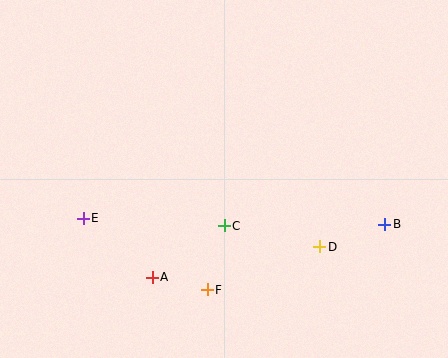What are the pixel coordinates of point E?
Point E is at (83, 218).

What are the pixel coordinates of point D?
Point D is at (320, 247).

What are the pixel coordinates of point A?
Point A is at (152, 277).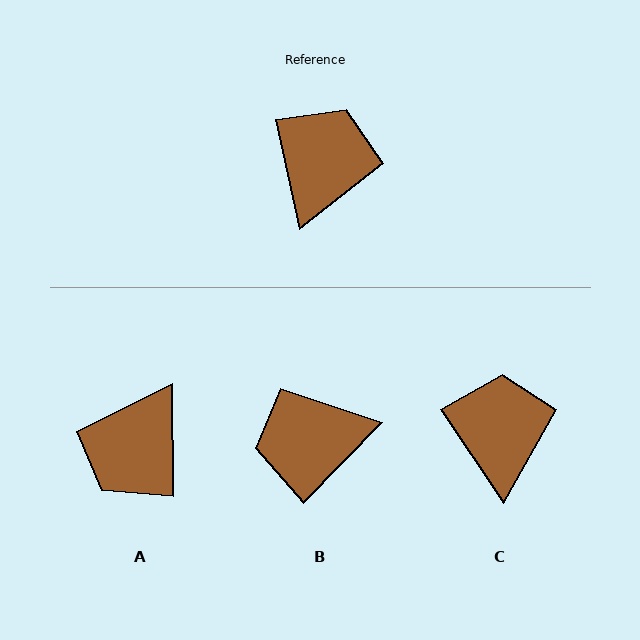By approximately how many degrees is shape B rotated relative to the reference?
Approximately 123 degrees counter-clockwise.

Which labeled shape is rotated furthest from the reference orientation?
A, about 168 degrees away.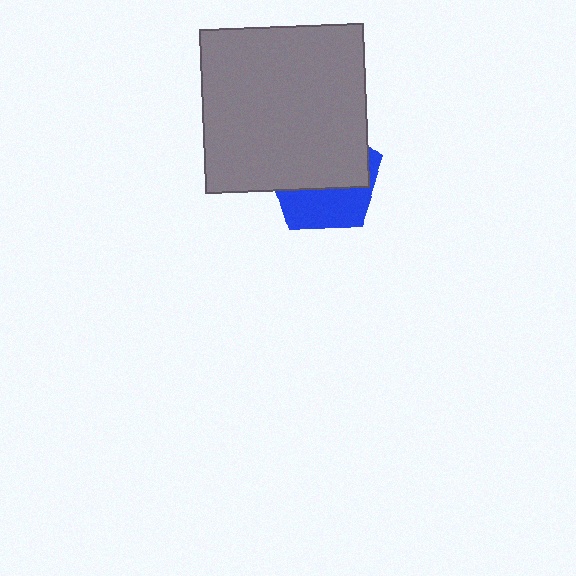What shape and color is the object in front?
The object in front is a gray square.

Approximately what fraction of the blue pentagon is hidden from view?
Roughly 61% of the blue pentagon is hidden behind the gray square.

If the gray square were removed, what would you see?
You would see the complete blue pentagon.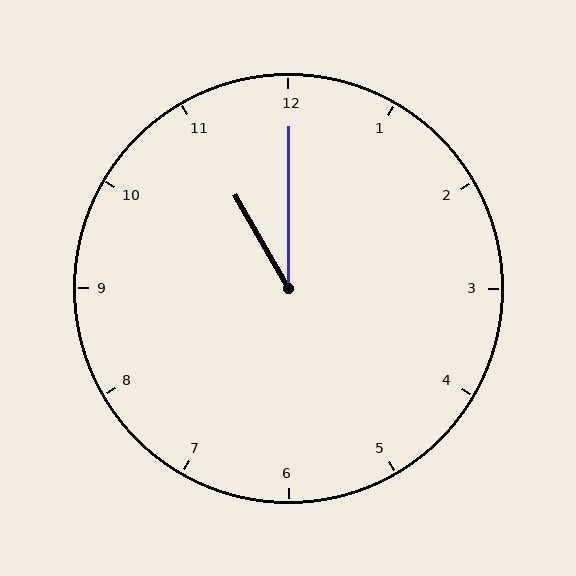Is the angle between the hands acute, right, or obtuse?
It is acute.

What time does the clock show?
11:00.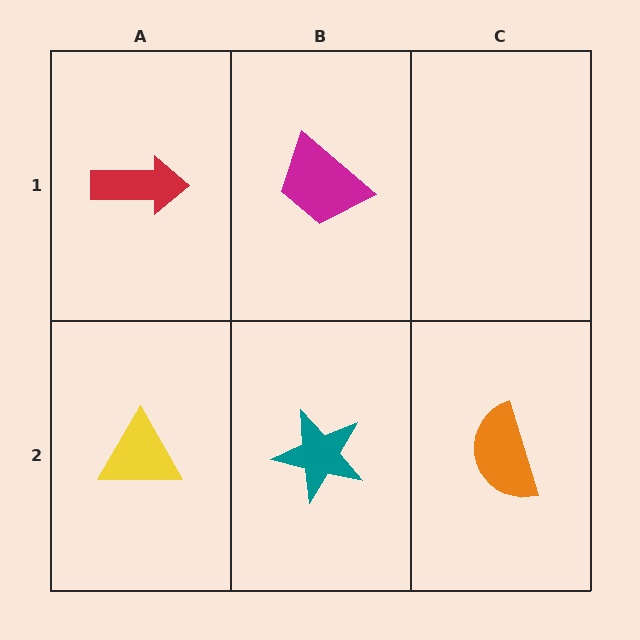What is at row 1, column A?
A red arrow.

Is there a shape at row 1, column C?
No, that cell is empty.